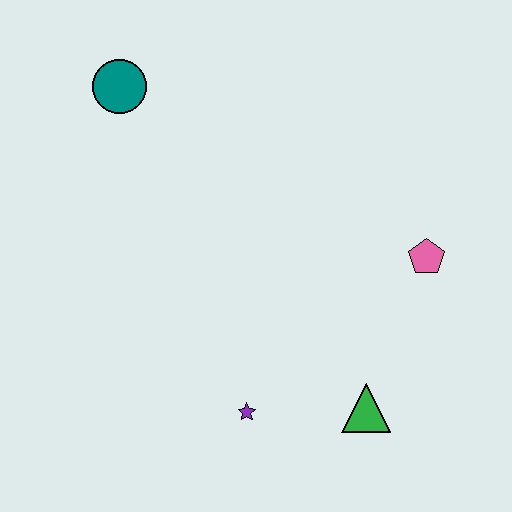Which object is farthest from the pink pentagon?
The teal circle is farthest from the pink pentagon.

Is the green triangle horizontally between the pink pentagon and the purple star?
Yes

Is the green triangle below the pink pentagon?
Yes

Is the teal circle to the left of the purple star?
Yes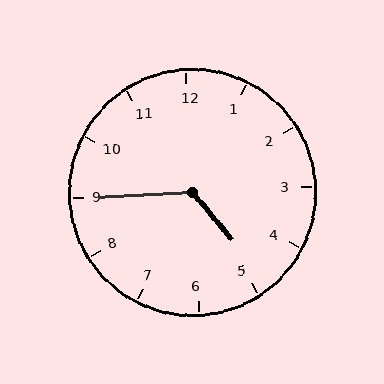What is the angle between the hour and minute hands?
Approximately 128 degrees.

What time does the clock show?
4:45.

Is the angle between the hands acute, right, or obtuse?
It is obtuse.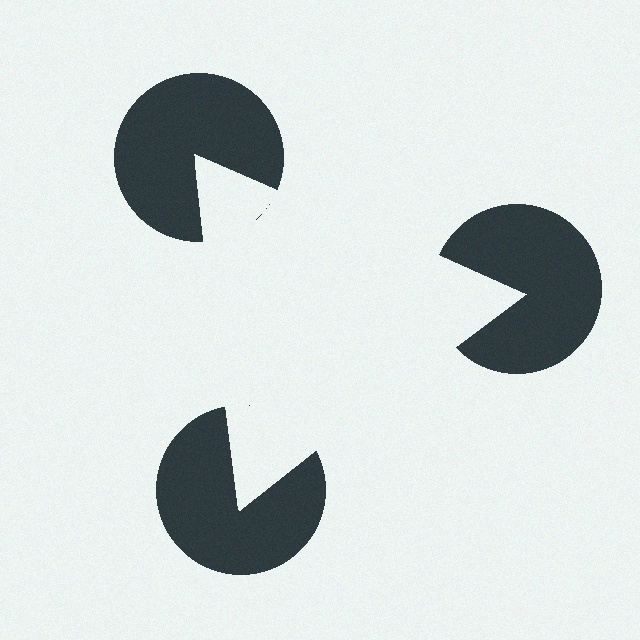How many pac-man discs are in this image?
There are 3 — one at each vertex of the illusory triangle.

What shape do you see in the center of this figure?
An illusory triangle — its edges are inferred from the aligned wedge cuts in the pac-man discs, not physically drawn.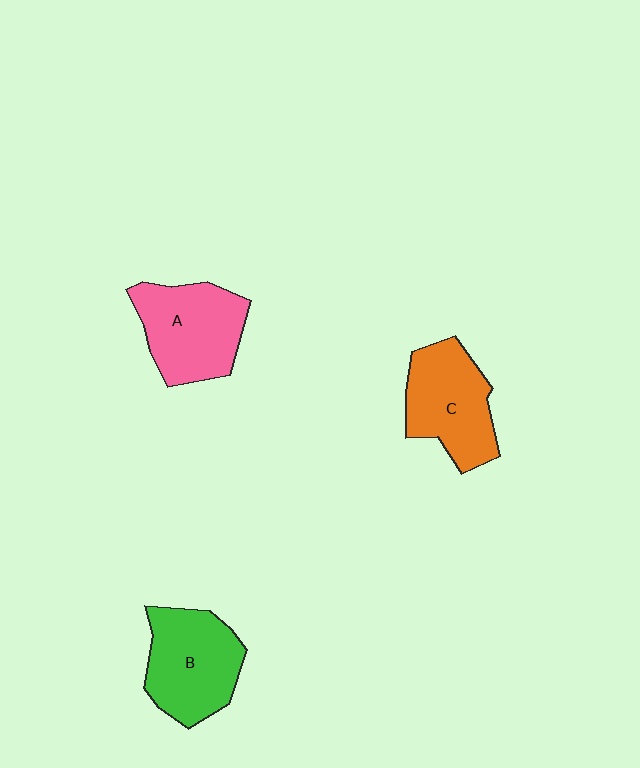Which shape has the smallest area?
Shape C (orange).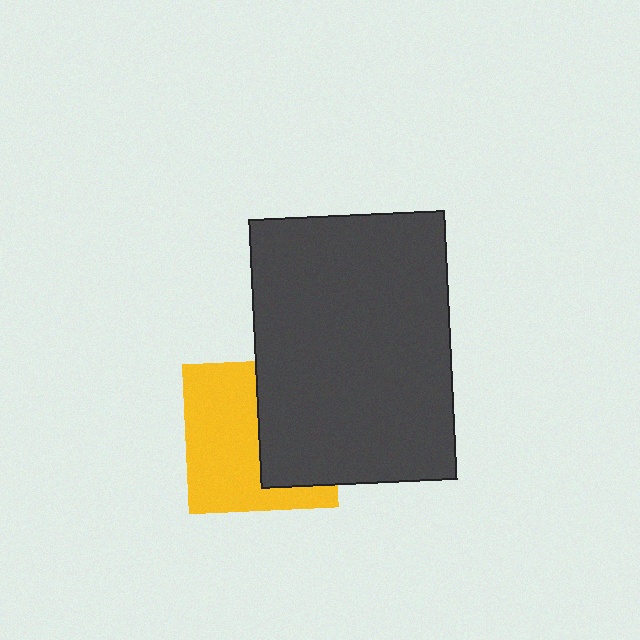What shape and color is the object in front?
The object in front is a dark gray rectangle.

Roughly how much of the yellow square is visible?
About half of it is visible (roughly 57%).